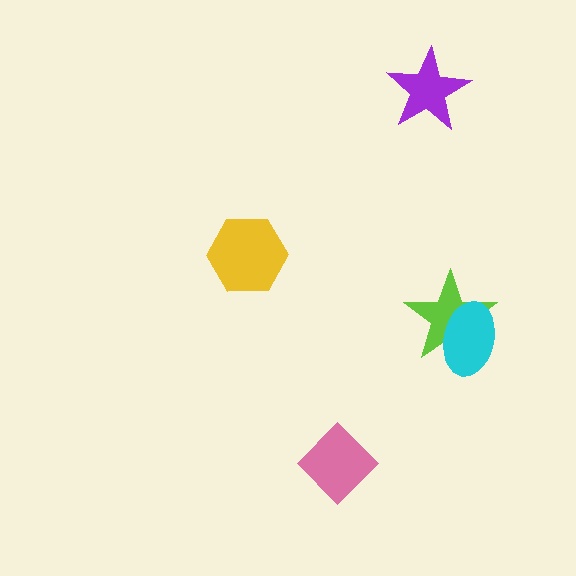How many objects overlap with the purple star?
0 objects overlap with the purple star.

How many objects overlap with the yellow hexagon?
0 objects overlap with the yellow hexagon.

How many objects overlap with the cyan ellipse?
1 object overlaps with the cyan ellipse.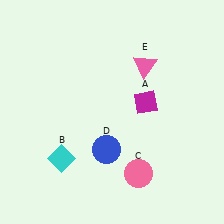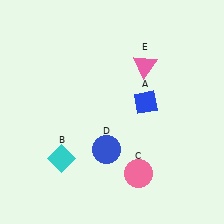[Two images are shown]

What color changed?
The diamond (A) changed from magenta in Image 1 to blue in Image 2.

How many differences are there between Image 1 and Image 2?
There is 1 difference between the two images.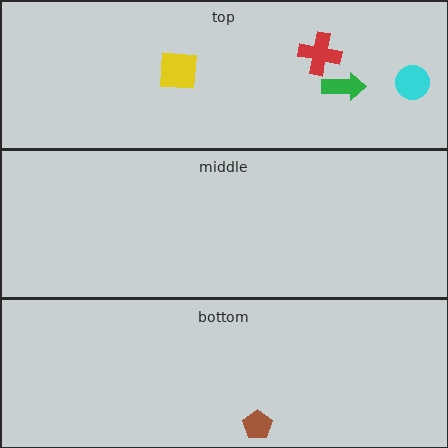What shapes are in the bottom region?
The brown pentagon.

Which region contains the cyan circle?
The top region.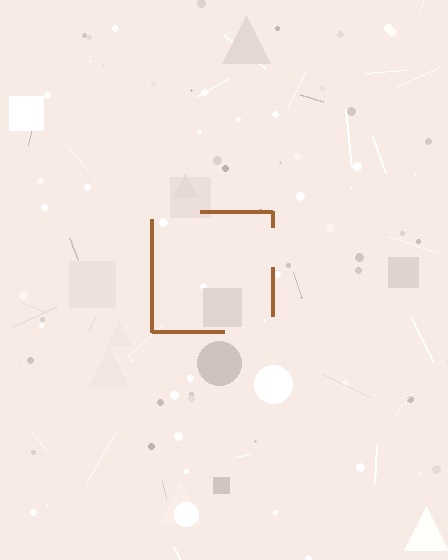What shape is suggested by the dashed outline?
The dashed outline suggests a square.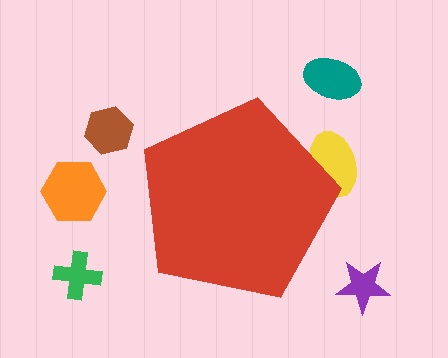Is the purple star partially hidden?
No, the purple star is fully visible.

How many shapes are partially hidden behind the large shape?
1 shape is partially hidden.